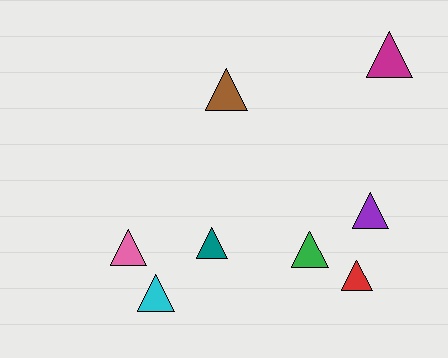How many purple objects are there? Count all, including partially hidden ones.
There is 1 purple object.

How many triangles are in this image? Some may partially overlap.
There are 8 triangles.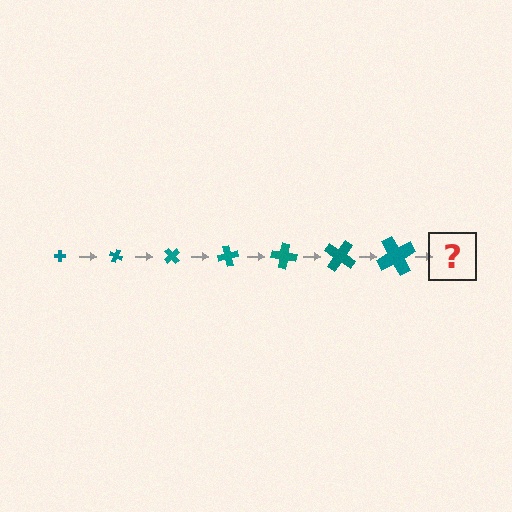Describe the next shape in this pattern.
It should be a cross, larger than the previous one and rotated 175 degrees from the start.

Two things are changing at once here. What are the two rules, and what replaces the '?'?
The two rules are that the cross grows larger each step and it rotates 25 degrees each step. The '?' should be a cross, larger than the previous one and rotated 175 degrees from the start.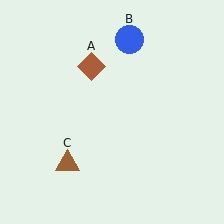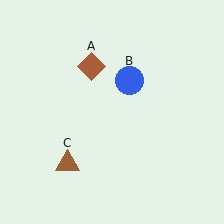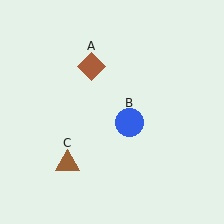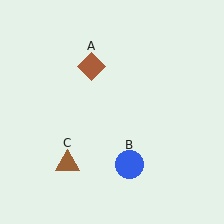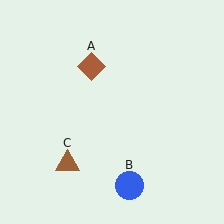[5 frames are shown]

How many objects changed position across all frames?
1 object changed position: blue circle (object B).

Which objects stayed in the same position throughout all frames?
Brown diamond (object A) and brown triangle (object C) remained stationary.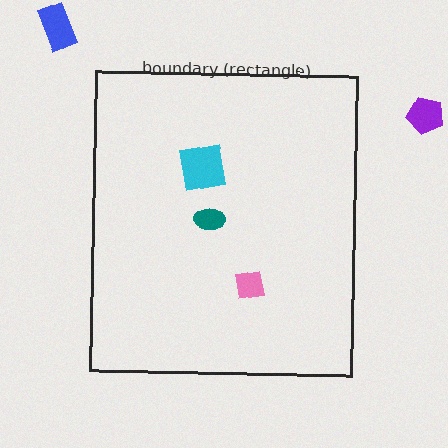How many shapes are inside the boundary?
3 inside, 2 outside.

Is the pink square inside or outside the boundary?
Inside.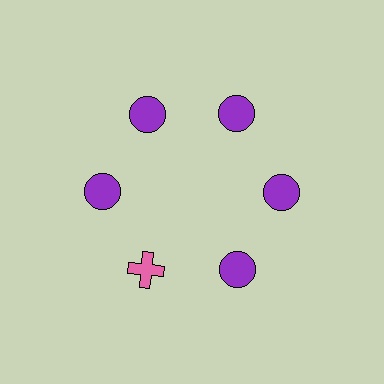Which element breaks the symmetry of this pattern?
The pink cross at roughly the 7 o'clock position breaks the symmetry. All other shapes are purple circles.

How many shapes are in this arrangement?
There are 6 shapes arranged in a ring pattern.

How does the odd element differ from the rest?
It differs in both color (pink instead of purple) and shape (cross instead of circle).